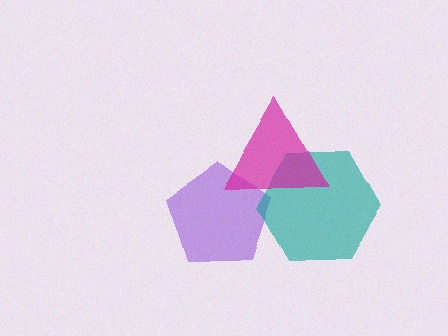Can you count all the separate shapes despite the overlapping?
Yes, there are 3 separate shapes.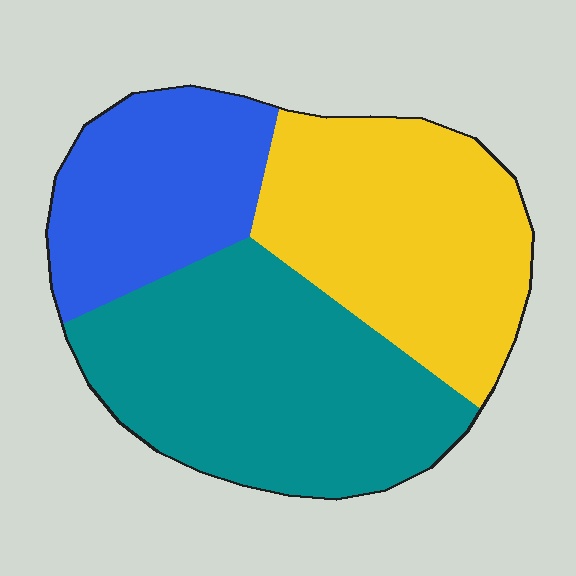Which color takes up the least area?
Blue, at roughly 25%.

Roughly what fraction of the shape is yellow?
Yellow covers roughly 35% of the shape.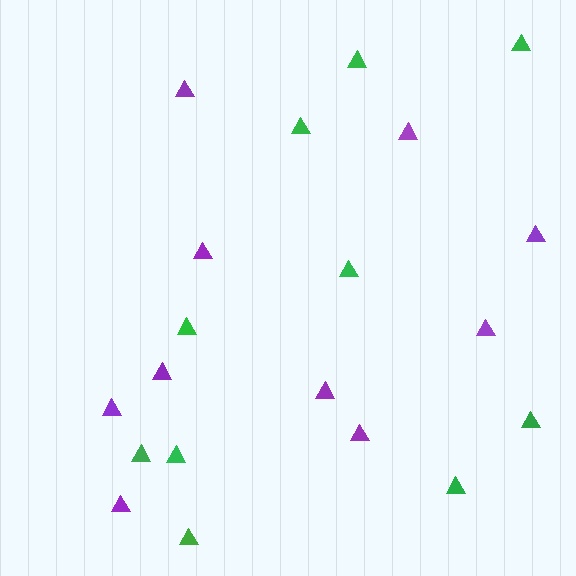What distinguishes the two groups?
There are 2 groups: one group of green triangles (10) and one group of purple triangles (10).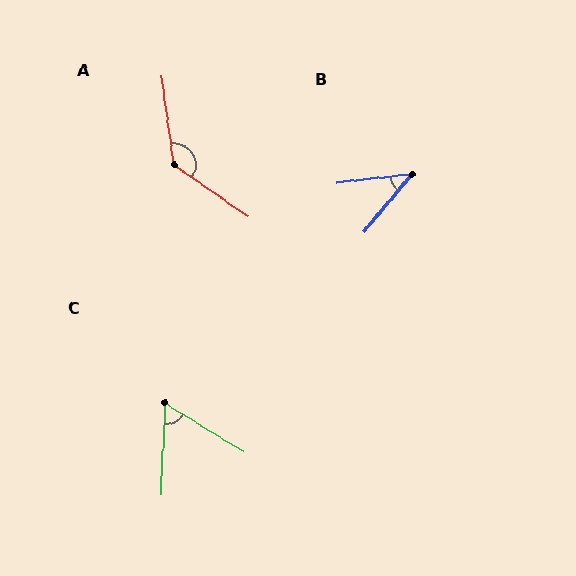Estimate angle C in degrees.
Approximately 62 degrees.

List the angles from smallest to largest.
B (44°), C (62°), A (133°).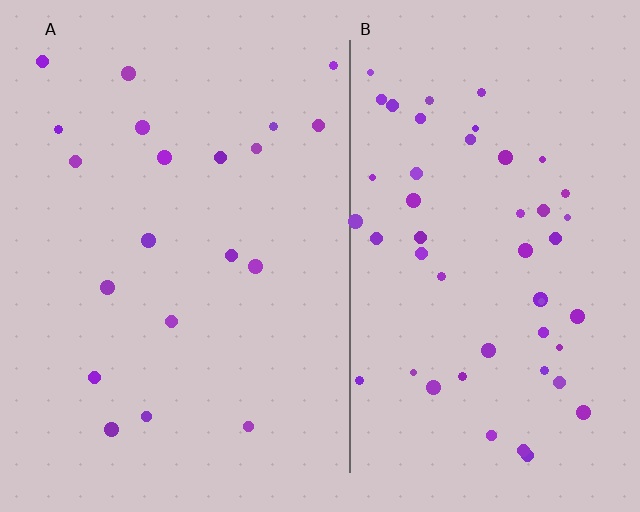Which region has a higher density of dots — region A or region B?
B (the right).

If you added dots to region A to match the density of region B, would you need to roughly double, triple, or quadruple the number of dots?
Approximately double.